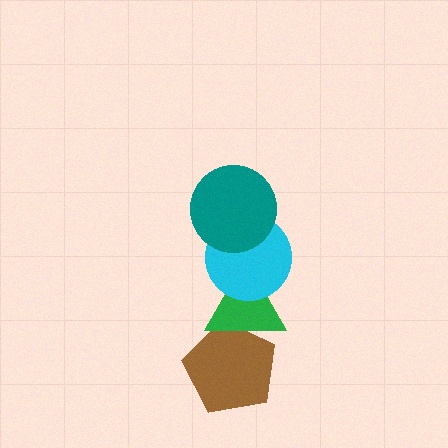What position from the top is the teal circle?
The teal circle is 1st from the top.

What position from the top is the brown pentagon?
The brown pentagon is 4th from the top.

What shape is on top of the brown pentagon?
The green triangle is on top of the brown pentagon.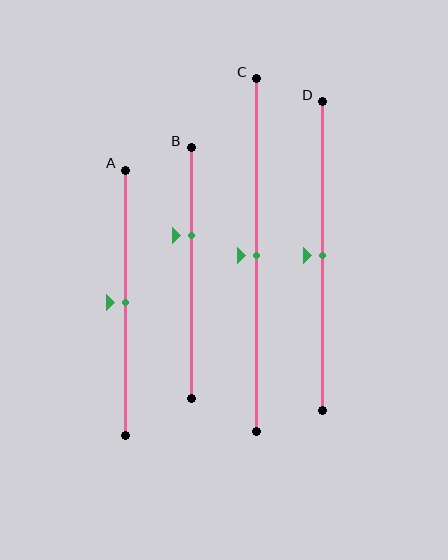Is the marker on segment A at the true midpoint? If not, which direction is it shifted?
Yes, the marker on segment A is at the true midpoint.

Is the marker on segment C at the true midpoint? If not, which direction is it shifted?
Yes, the marker on segment C is at the true midpoint.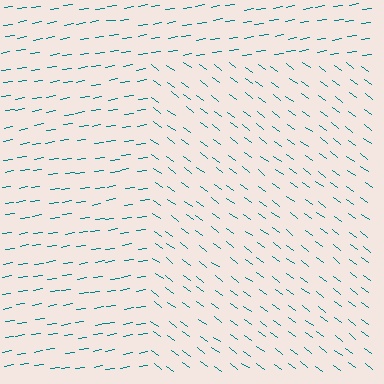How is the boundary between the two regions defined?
The boundary is defined purely by a change in line orientation (approximately 45 degrees difference). All lines are the same color and thickness.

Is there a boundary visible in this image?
Yes, there is a texture boundary formed by a change in line orientation.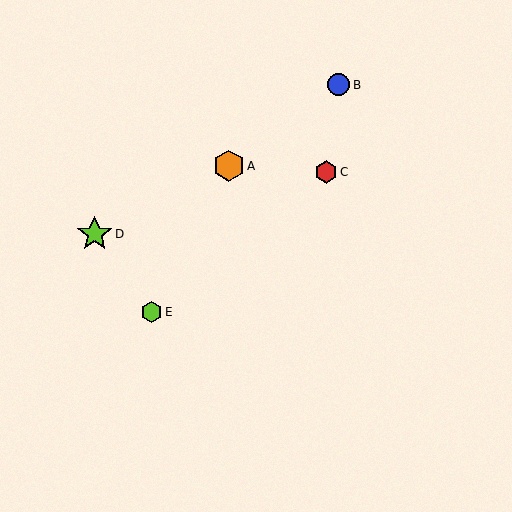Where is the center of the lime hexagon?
The center of the lime hexagon is at (151, 312).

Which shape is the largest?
The lime star (labeled D) is the largest.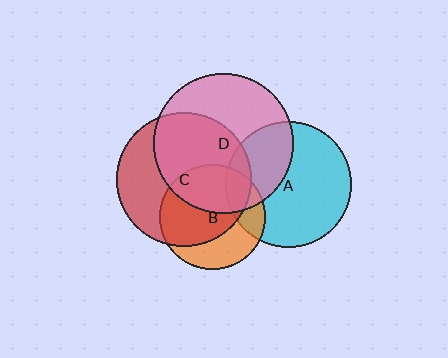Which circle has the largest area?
Circle D (pink).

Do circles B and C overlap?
Yes.